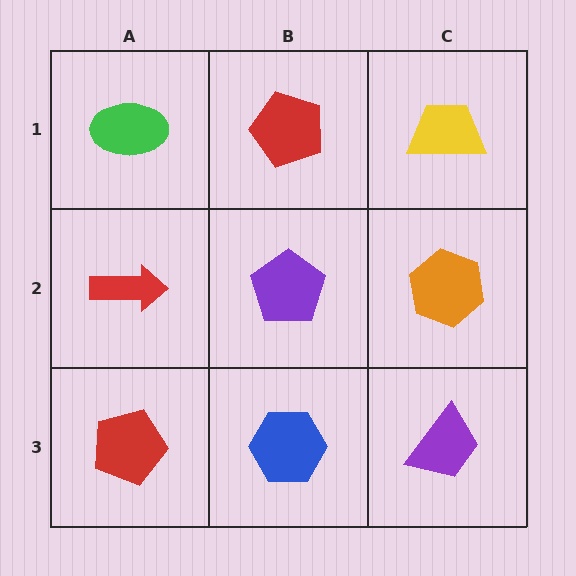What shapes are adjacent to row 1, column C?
An orange hexagon (row 2, column C), a red pentagon (row 1, column B).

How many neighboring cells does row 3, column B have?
3.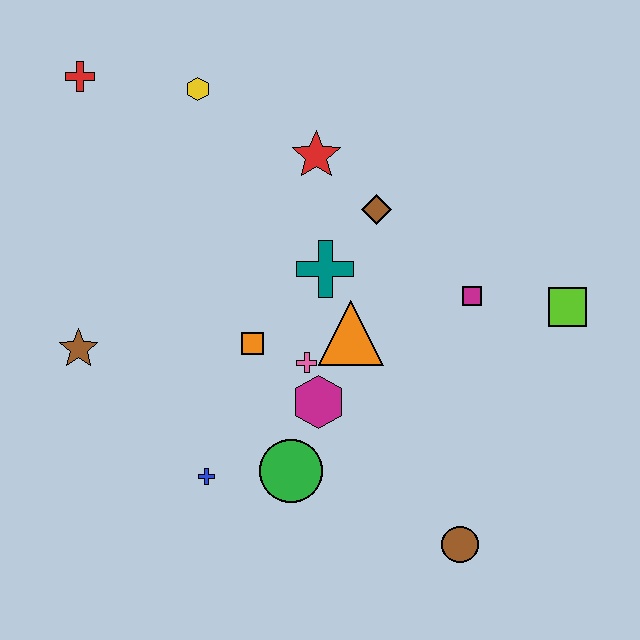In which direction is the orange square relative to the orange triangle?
The orange square is to the left of the orange triangle.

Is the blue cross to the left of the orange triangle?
Yes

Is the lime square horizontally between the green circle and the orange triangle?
No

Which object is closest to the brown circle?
The green circle is closest to the brown circle.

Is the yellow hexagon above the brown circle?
Yes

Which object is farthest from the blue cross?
The red cross is farthest from the blue cross.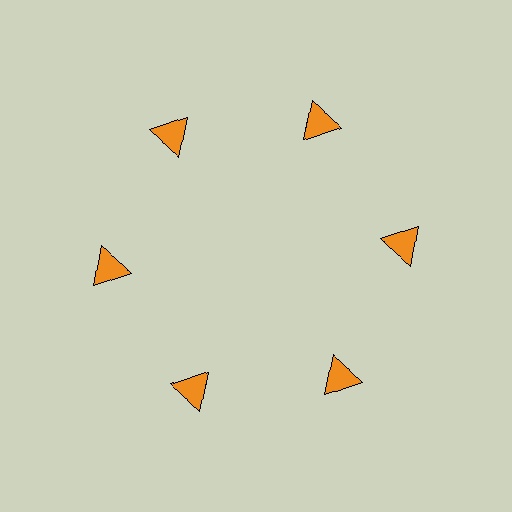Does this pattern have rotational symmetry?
Yes, this pattern has 6-fold rotational symmetry. It looks the same after rotating 60 degrees around the center.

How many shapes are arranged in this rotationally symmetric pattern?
There are 6 shapes, arranged in 6 groups of 1.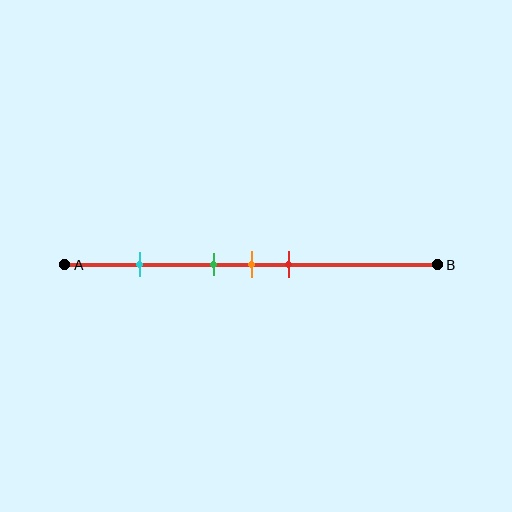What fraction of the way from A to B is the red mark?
The red mark is approximately 60% (0.6) of the way from A to B.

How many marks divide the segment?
There are 4 marks dividing the segment.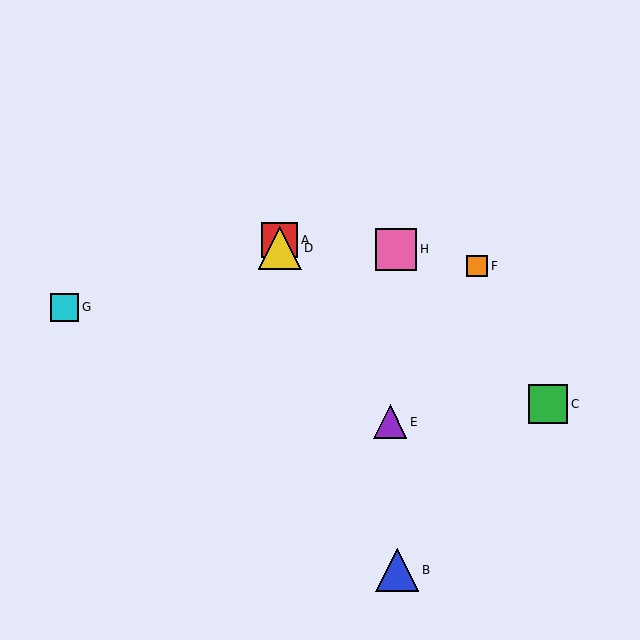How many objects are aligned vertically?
2 objects (A, D) are aligned vertically.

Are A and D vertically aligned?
Yes, both are at x≈280.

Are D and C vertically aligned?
No, D is at x≈280 and C is at x≈548.